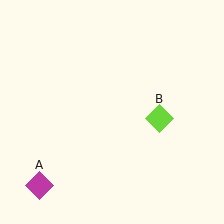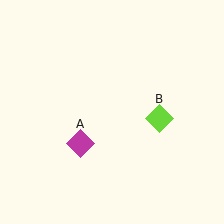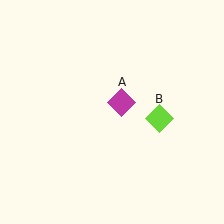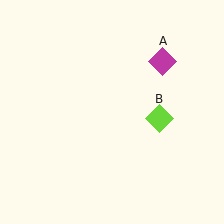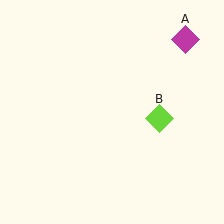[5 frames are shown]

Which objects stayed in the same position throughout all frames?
Lime diamond (object B) remained stationary.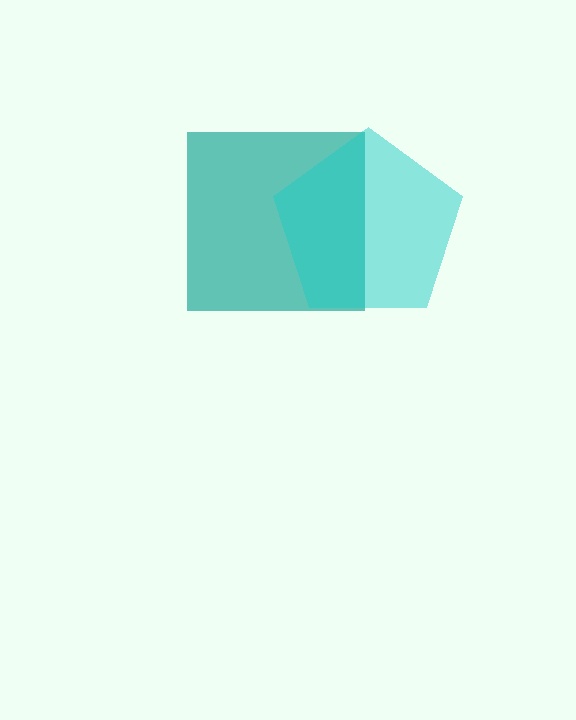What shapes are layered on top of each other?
The layered shapes are: a teal square, a cyan pentagon.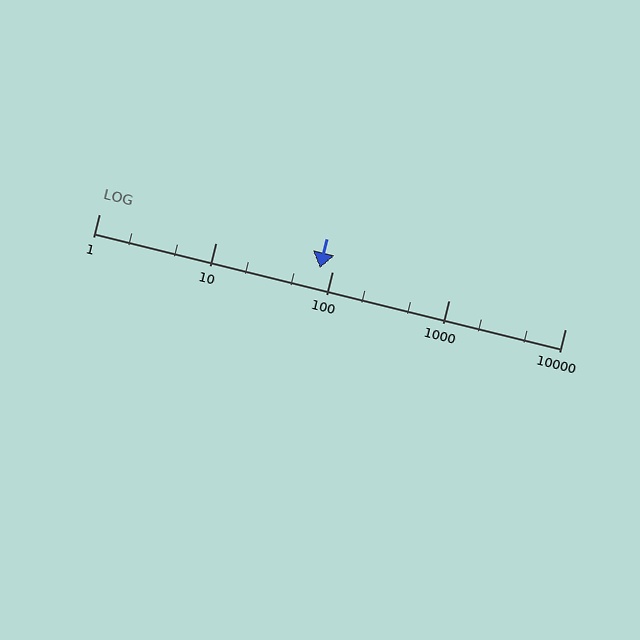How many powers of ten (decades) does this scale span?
The scale spans 4 decades, from 1 to 10000.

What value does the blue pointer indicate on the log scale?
The pointer indicates approximately 79.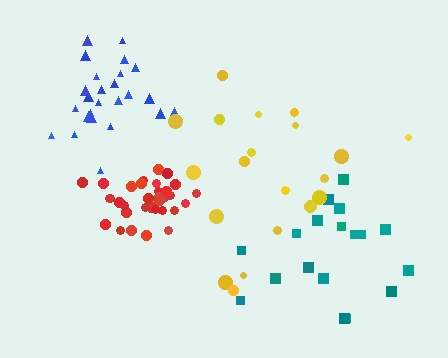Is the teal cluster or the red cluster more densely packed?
Red.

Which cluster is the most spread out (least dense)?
Yellow.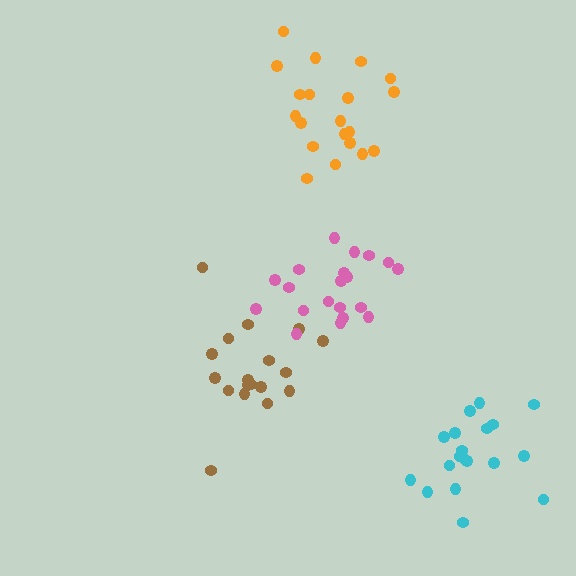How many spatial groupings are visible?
There are 4 spatial groupings.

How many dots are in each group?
Group 1: 18 dots, Group 2: 20 dots, Group 3: 19 dots, Group 4: 20 dots (77 total).